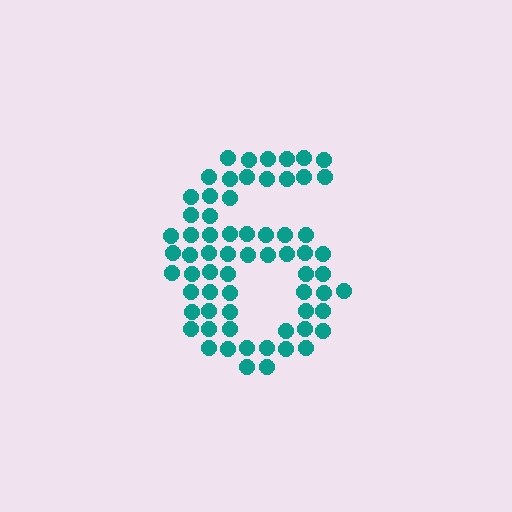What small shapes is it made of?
It is made of small circles.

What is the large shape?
The large shape is the digit 6.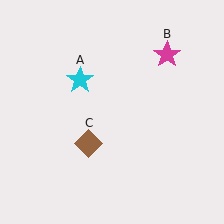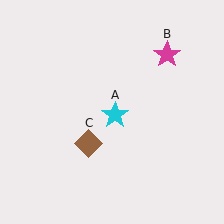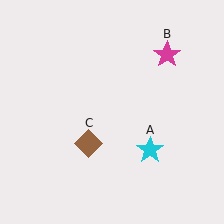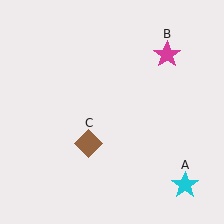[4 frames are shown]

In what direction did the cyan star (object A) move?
The cyan star (object A) moved down and to the right.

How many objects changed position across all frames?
1 object changed position: cyan star (object A).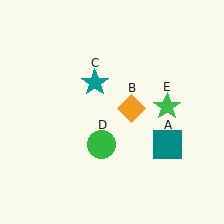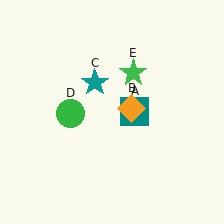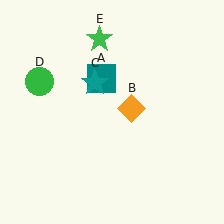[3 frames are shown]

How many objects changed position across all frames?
3 objects changed position: teal square (object A), green circle (object D), green star (object E).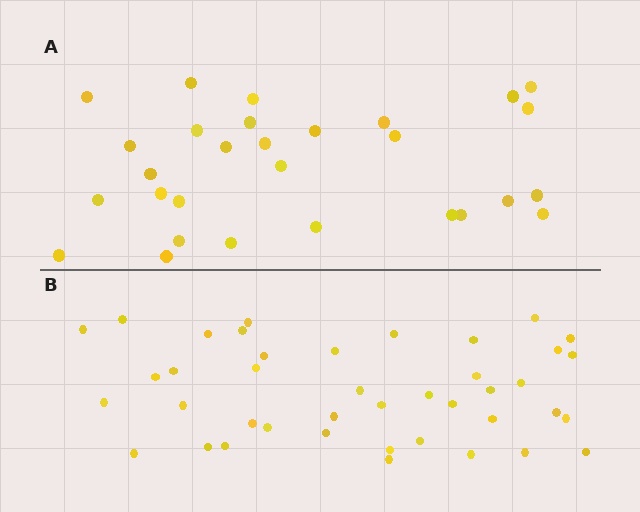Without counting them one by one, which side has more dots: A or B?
Region B (the bottom region) has more dots.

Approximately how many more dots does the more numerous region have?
Region B has roughly 12 or so more dots than region A.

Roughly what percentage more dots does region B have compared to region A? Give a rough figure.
About 40% more.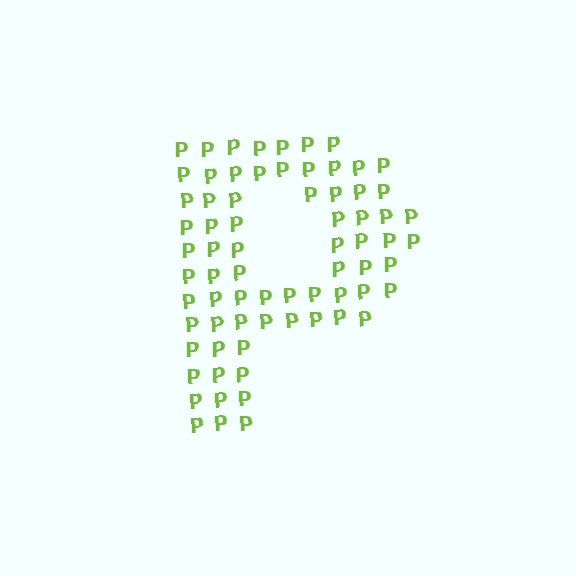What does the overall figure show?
The overall figure shows the letter P.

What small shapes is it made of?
It is made of small letter P's.